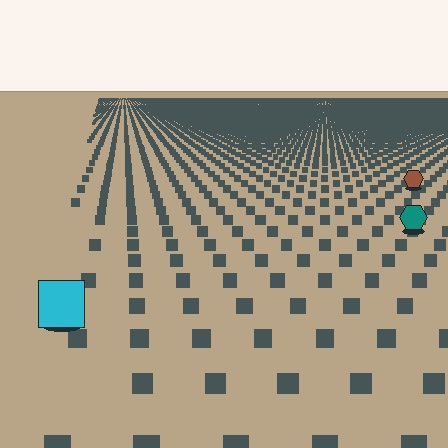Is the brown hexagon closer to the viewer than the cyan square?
No. The cyan square is closer — you can tell from the texture gradient: the ground texture is coarser near it.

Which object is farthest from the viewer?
The brown hexagon is farthest from the viewer. It appears smaller and the ground texture around it is denser.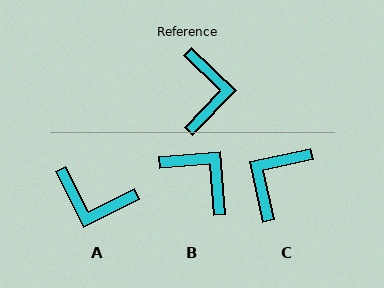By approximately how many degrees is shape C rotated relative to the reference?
Approximately 146 degrees counter-clockwise.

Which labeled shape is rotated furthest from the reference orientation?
C, about 146 degrees away.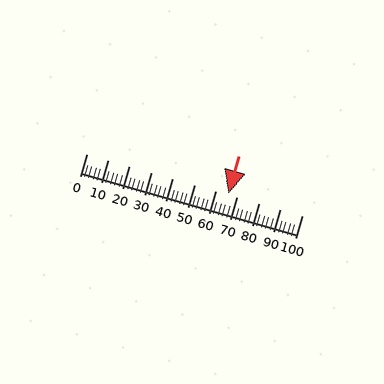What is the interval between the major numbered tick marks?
The major tick marks are spaced 10 units apart.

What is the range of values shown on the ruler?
The ruler shows values from 0 to 100.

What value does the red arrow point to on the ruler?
The red arrow points to approximately 66.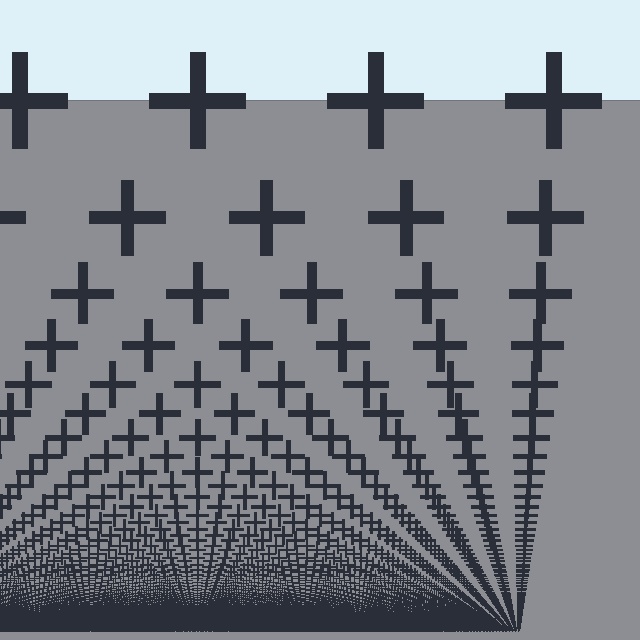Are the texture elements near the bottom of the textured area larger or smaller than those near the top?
Smaller. The gradient is inverted — elements near the bottom are smaller and denser.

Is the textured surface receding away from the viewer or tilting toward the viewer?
The surface appears to tilt toward the viewer. Texture elements get larger and sparser toward the top.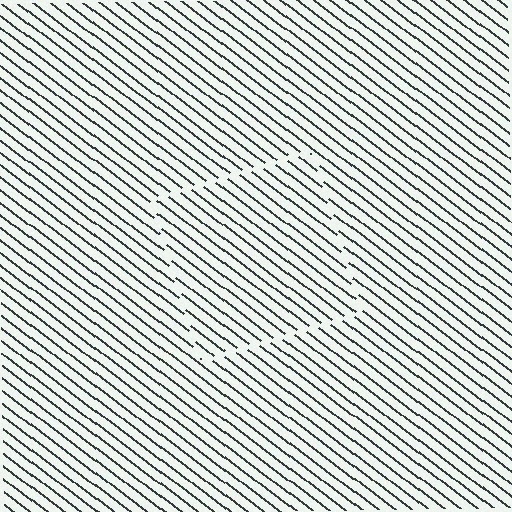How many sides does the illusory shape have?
4 sides — the line-ends trace a square.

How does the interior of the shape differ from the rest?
The interior of the shape contains the same grating, shifted by half a period — the contour is defined by the phase discontinuity where line-ends from the inner and outer gratings abut.